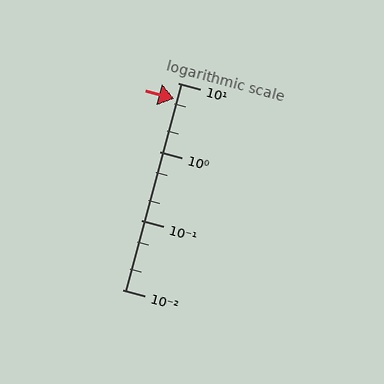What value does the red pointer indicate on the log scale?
The pointer indicates approximately 5.9.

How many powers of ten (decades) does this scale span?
The scale spans 3 decades, from 0.01 to 10.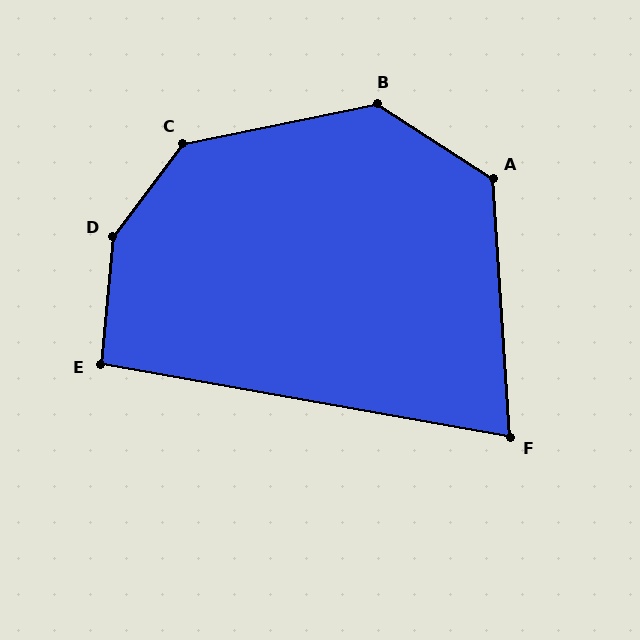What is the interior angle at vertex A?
Approximately 127 degrees (obtuse).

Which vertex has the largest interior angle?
D, at approximately 148 degrees.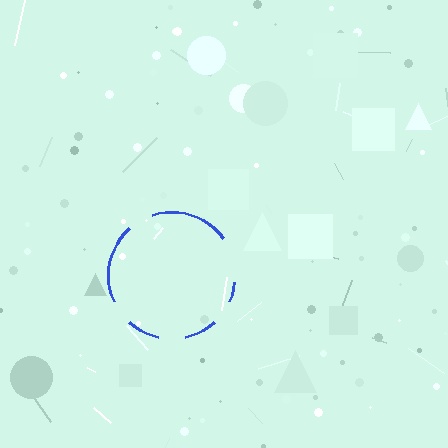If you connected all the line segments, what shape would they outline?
They would outline a circle.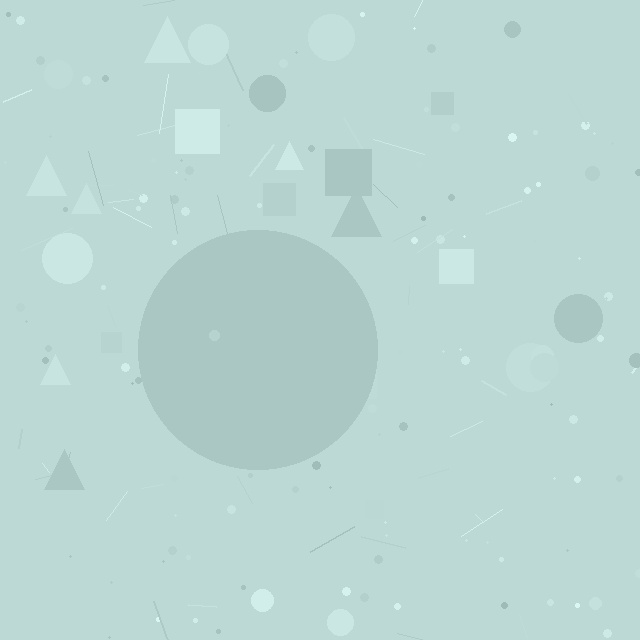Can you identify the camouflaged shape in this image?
The camouflaged shape is a circle.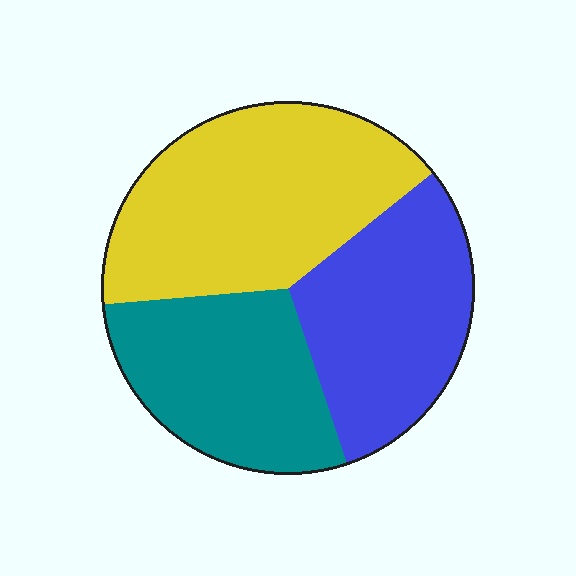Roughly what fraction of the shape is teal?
Teal covers around 30% of the shape.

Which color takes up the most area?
Yellow, at roughly 40%.